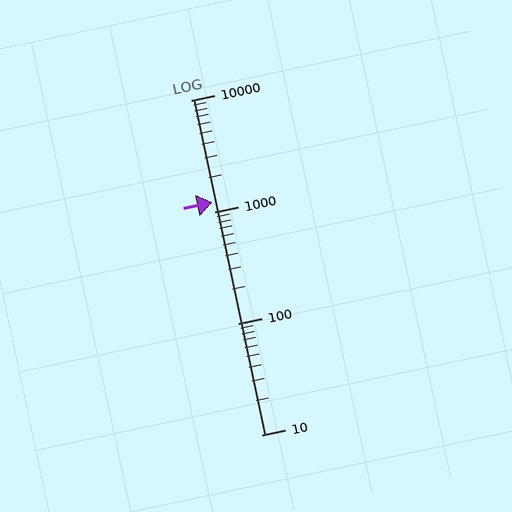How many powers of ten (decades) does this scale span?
The scale spans 3 decades, from 10 to 10000.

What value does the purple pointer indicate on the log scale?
The pointer indicates approximately 1200.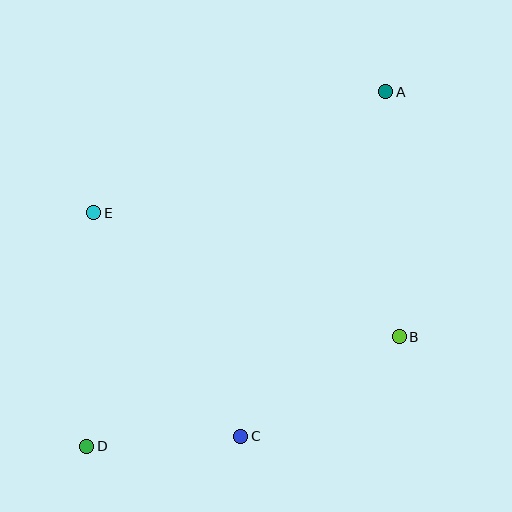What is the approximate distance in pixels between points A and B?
The distance between A and B is approximately 246 pixels.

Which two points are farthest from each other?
Points A and D are farthest from each other.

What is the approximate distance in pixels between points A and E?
The distance between A and E is approximately 316 pixels.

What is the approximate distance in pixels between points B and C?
The distance between B and C is approximately 187 pixels.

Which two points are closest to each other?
Points C and D are closest to each other.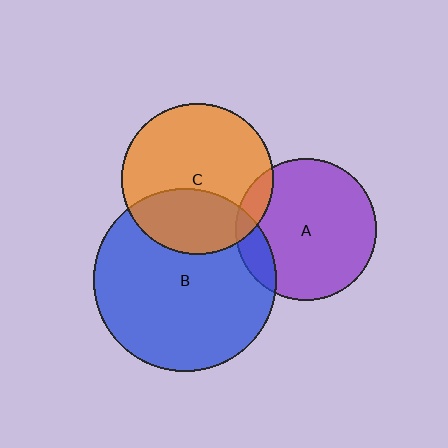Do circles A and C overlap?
Yes.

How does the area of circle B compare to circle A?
Approximately 1.7 times.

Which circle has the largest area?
Circle B (blue).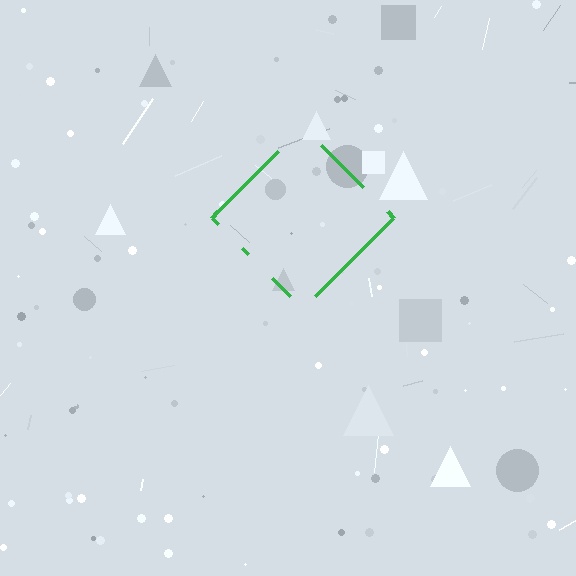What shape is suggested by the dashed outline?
The dashed outline suggests a diamond.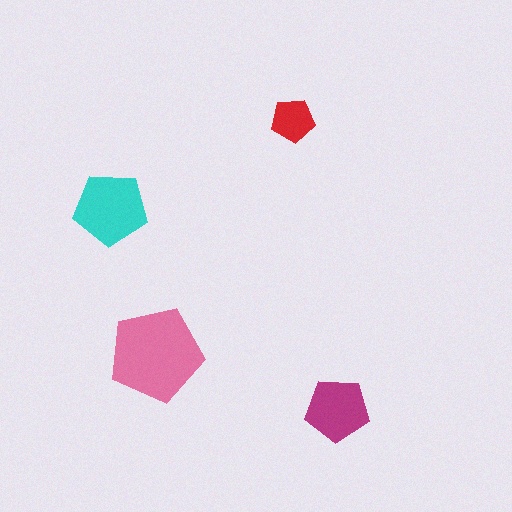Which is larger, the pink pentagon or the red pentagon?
The pink one.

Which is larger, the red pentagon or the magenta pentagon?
The magenta one.